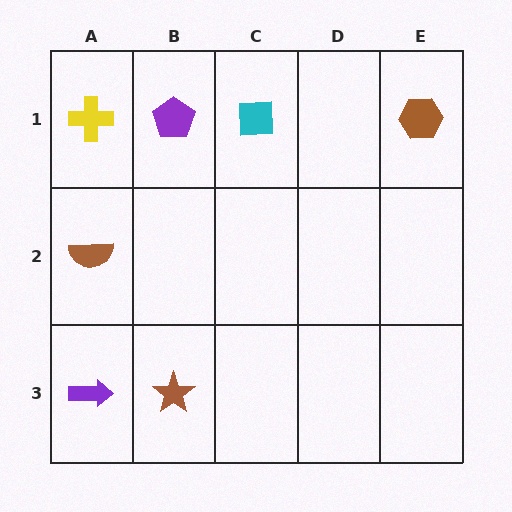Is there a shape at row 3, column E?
No, that cell is empty.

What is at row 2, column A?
A brown semicircle.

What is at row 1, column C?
A cyan square.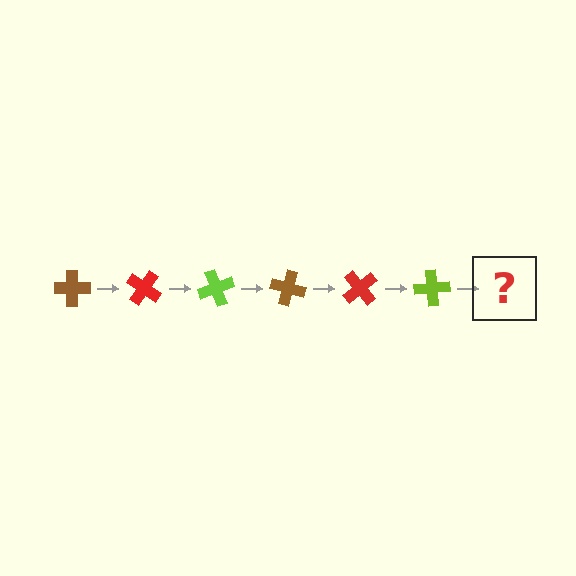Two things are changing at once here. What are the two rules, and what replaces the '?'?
The two rules are that it rotates 35 degrees each step and the color cycles through brown, red, and lime. The '?' should be a brown cross, rotated 210 degrees from the start.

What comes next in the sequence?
The next element should be a brown cross, rotated 210 degrees from the start.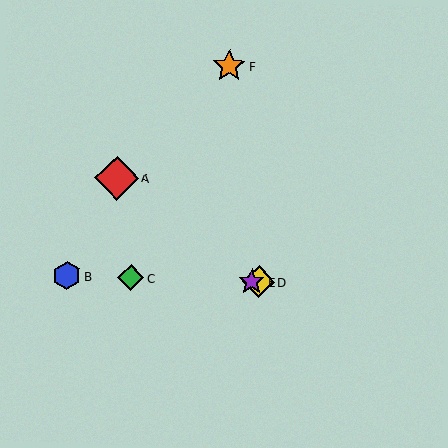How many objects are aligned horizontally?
4 objects (B, C, D, E) are aligned horizontally.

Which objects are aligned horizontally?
Objects B, C, D, E are aligned horizontally.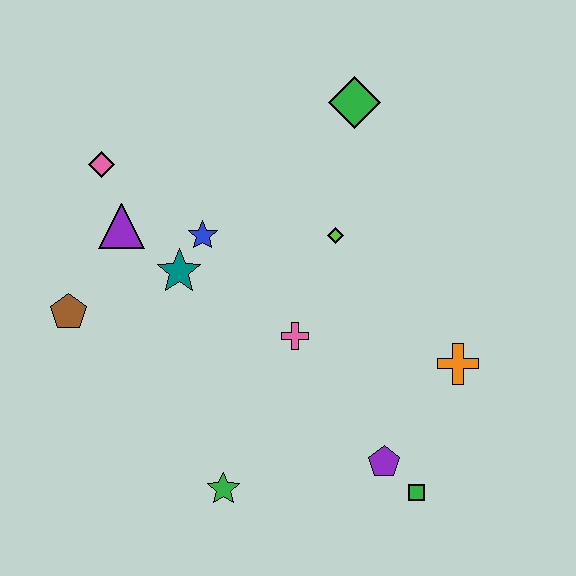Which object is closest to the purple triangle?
The pink diamond is closest to the purple triangle.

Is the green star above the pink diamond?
No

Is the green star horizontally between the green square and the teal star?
Yes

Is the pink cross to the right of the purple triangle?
Yes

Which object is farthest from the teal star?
The green square is farthest from the teal star.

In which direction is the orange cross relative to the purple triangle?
The orange cross is to the right of the purple triangle.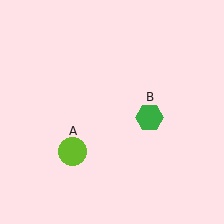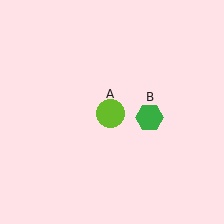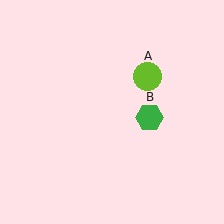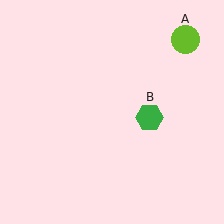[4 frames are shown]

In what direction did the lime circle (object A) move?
The lime circle (object A) moved up and to the right.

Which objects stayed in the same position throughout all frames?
Green hexagon (object B) remained stationary.